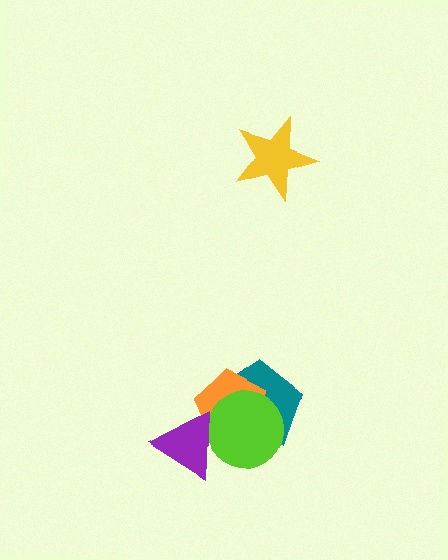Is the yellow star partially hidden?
No, no other shape covers it.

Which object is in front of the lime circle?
The purple triangle is in front of the lime circle.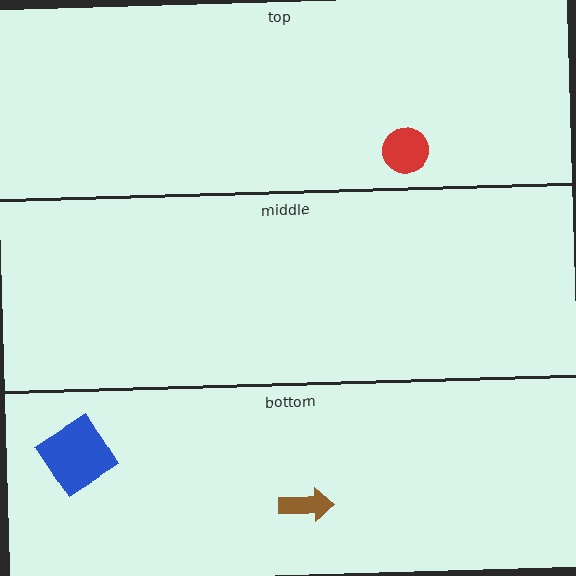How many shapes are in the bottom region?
2.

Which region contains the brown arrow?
The bottom region.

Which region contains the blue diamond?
The bottom region.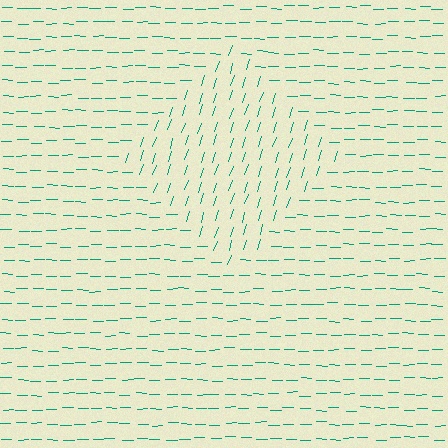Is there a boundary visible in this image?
Yes, there is a texture boundary formed by a change in line orientation.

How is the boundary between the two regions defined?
The boundary is defined purely by a change in line orientation (approximately 71 degrees difference). All lines are the same color and thickness.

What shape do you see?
I see a diamond.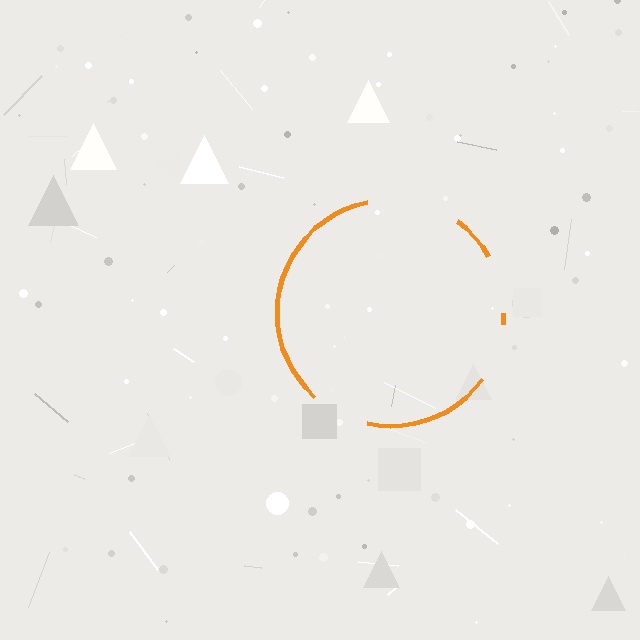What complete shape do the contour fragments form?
The contour fragments form a circle.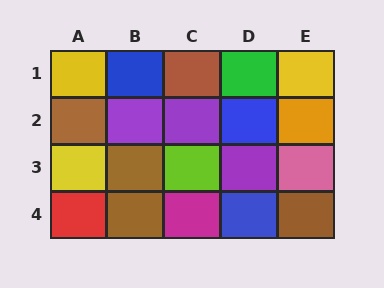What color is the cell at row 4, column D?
Blue.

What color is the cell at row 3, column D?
Purple.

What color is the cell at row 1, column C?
Brown.